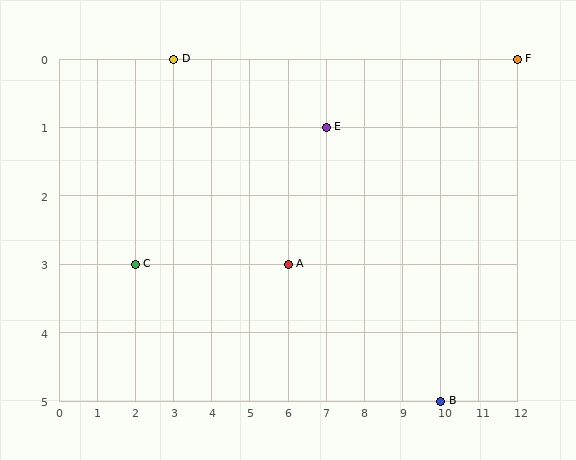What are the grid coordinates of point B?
Point B is at grid coordinates (10, 5).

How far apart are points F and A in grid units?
Points F and A are 6 columns and 3 rows apart (about 6.7 grid units diagonally).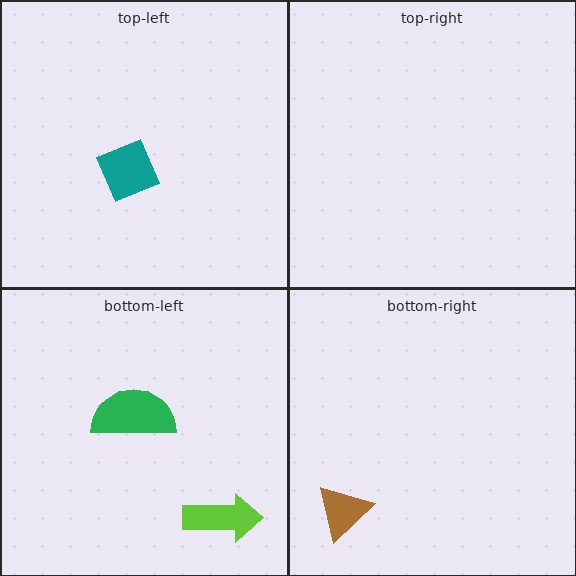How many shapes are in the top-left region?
1.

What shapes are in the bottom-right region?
The brown triangle.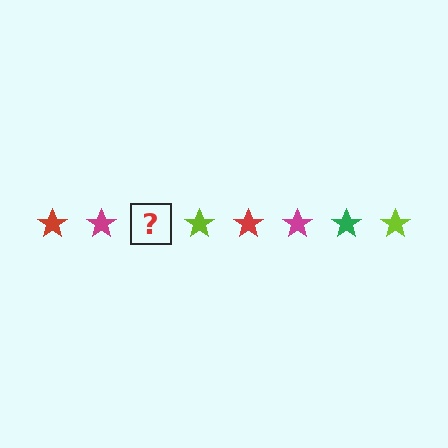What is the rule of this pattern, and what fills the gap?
The rule is that the pattern cycles through red, magenta, green, lime stars. The gap should be filled with a green star.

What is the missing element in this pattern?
The missing element is a green star.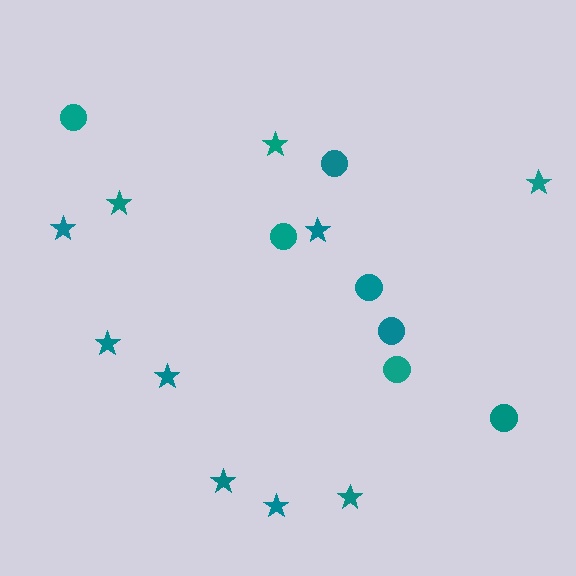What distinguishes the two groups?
There are 2 groups: one group of circles (7) and one group of stars (10).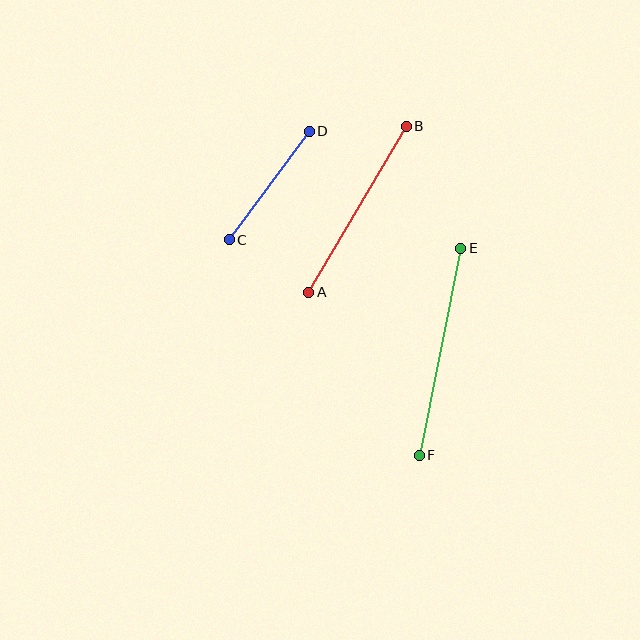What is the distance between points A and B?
The distance is approximately 193 pixels.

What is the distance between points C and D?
The distance is approximately 135 pixels.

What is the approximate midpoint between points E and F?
The midpoint is at approximately (440, 352) pixels.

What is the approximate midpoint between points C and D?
The midpoint is at approximately (269, 185) pixels.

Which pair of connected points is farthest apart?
Points E and F are farthest apart.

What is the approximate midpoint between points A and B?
The midpoint is at approximately (357, 209) pixels.